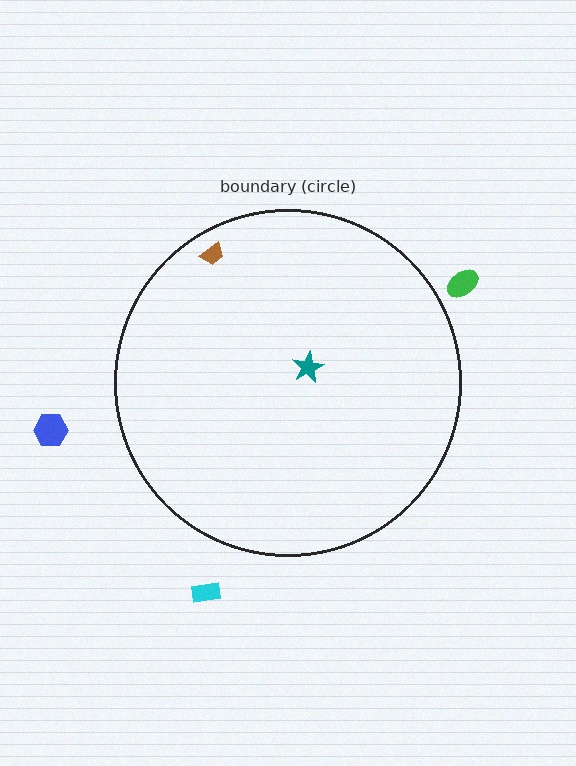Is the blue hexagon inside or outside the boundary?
Outside.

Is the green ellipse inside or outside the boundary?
Outside.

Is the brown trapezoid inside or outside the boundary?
Inside.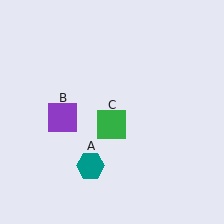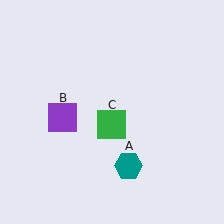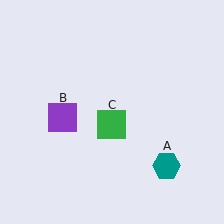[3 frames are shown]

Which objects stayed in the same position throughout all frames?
Purple square (object B) and green square (object C) remained stationary.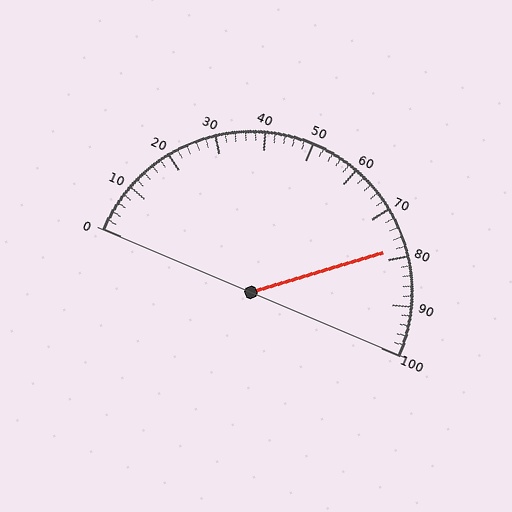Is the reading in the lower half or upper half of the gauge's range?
The reading is in the upper half of the range (0 to 100).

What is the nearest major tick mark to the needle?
The nearest major tick mark is 80.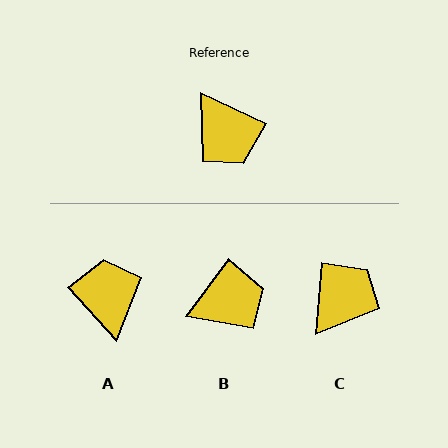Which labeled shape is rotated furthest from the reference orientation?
A, about 157 degrees away.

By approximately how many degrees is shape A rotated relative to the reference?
Approximately 157 degrees counter-clockwise.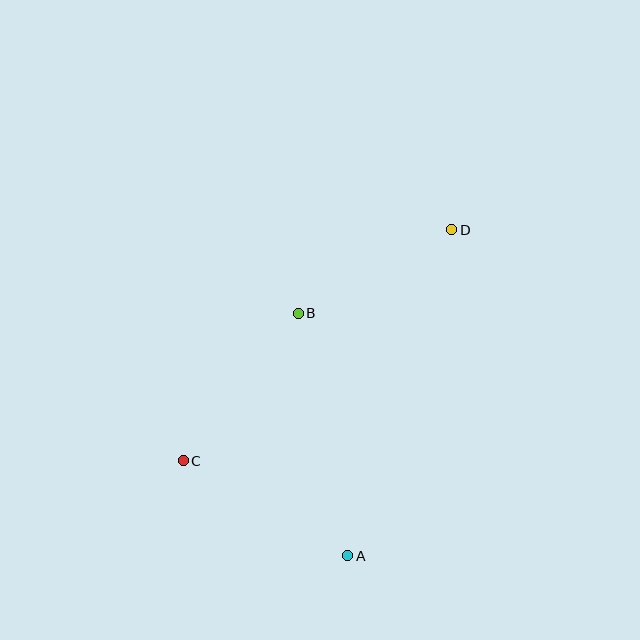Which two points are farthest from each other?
Points C and D are farthest from each other.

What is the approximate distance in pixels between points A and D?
The distance between A and D is approximately 342 pixels.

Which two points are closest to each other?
Points B and D are closest to each other.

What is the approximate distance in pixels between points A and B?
The distance between A and B is approximately 248 pixels.